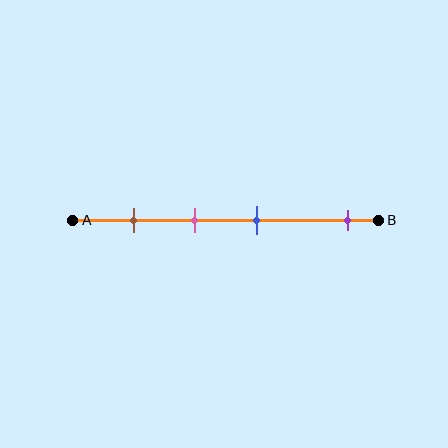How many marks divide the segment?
There are 4 marks dividing the segment.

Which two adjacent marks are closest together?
The pink and blue marks are the closest adjacent pair.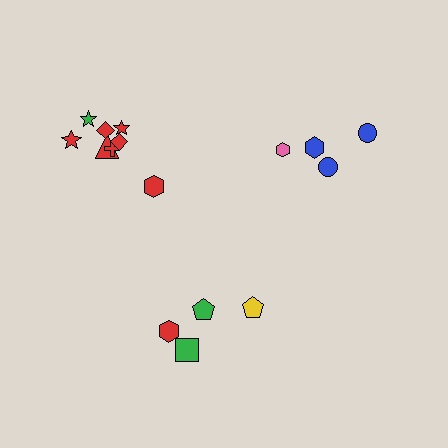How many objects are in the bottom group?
There are 4 objects.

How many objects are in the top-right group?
There are 4 objects.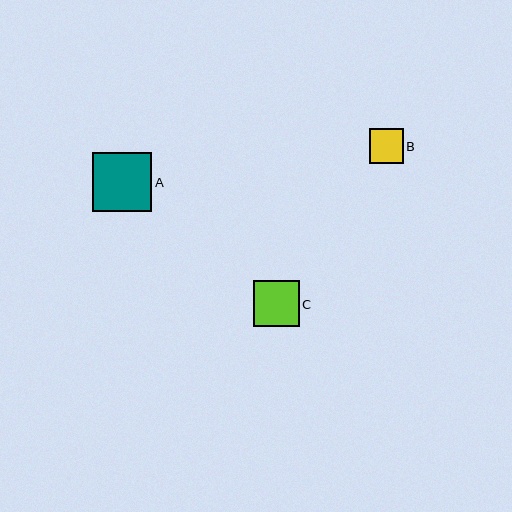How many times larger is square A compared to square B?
Square A is approximately 1.8 times the size of square B.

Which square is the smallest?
Square B is the smallest with a size of approximately 34 pixels.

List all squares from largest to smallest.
From largest to smallest: A, C, B.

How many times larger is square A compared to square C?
Square A is approximately 1.3 times the size of square C.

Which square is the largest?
Square A is the largest with a size of approximately 60 pixels.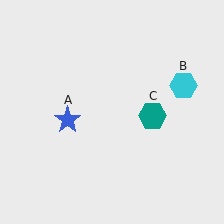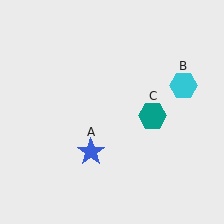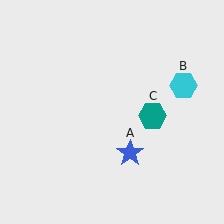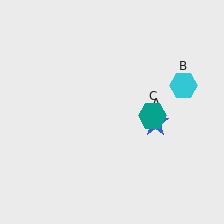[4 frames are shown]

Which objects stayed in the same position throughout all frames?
Cyan hexagon (object B) and teal hexagon (object C) remained stationary.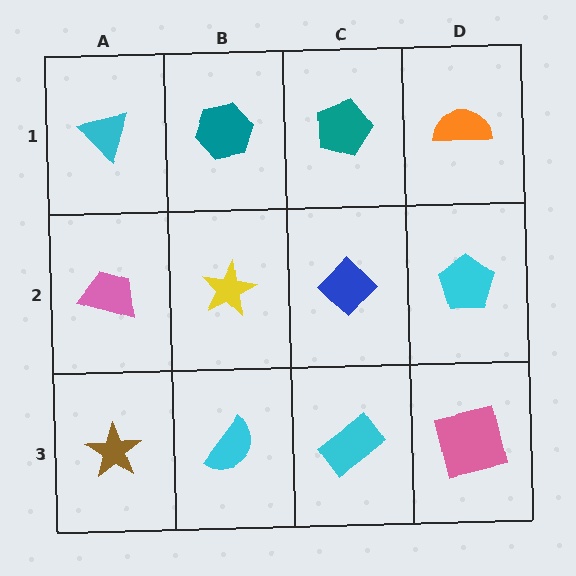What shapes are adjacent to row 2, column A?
A cyan triangle (row 1, column A), a brown star (row 3, column A), a yellow star (row 2, column B).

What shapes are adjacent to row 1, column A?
A pink trapezoid (row 2, column A), a teal hexagon (row 1, column B).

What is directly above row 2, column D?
An orange semicircle.